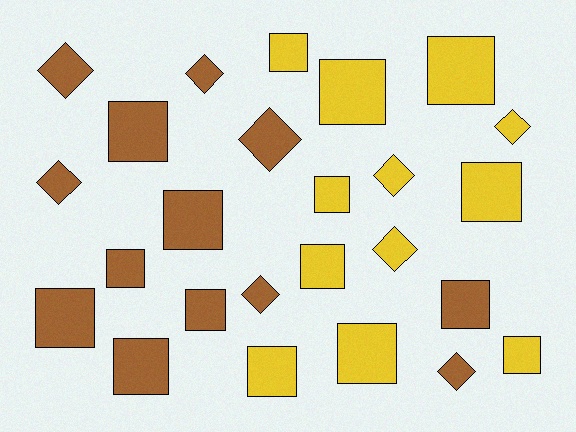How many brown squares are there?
There are 7 brown squares.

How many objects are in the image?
There are 25 objects.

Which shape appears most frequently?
Square, with 16 objects.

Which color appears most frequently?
Brown, with 13 objects.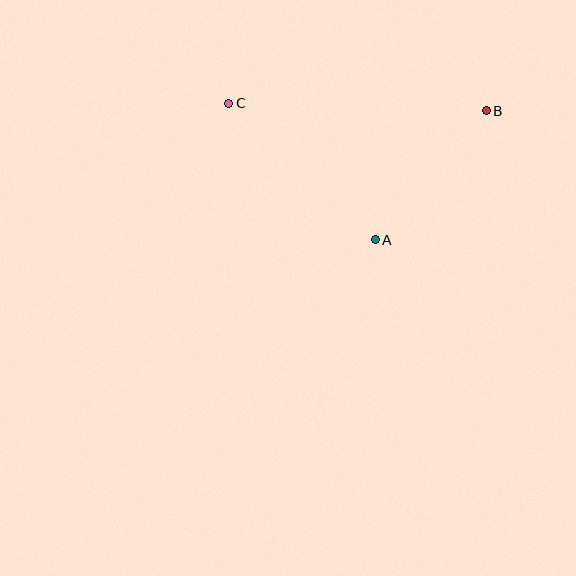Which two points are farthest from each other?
Points B and C are farthest from each other.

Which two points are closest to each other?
Points A and B are closest to each other.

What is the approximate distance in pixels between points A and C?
The distance between A and C is approximately 200 pixels.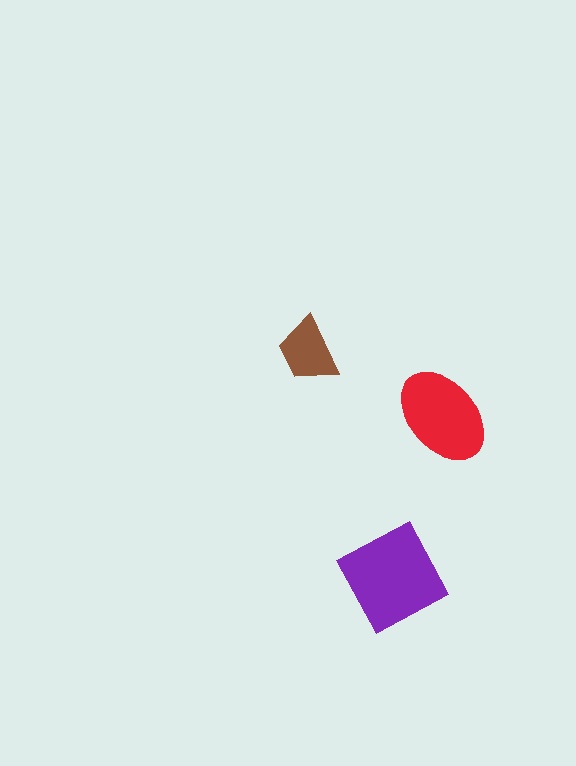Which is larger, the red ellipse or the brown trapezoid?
The red ellipse.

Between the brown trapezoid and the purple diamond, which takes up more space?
The purple diamond.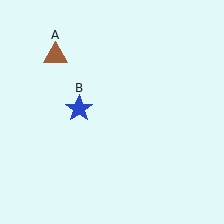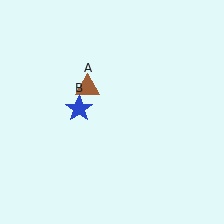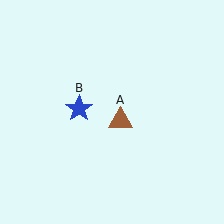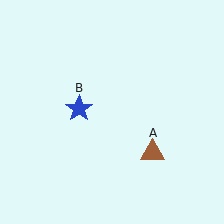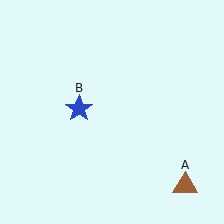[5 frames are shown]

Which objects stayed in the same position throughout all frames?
Blue star (object B) remained stationary.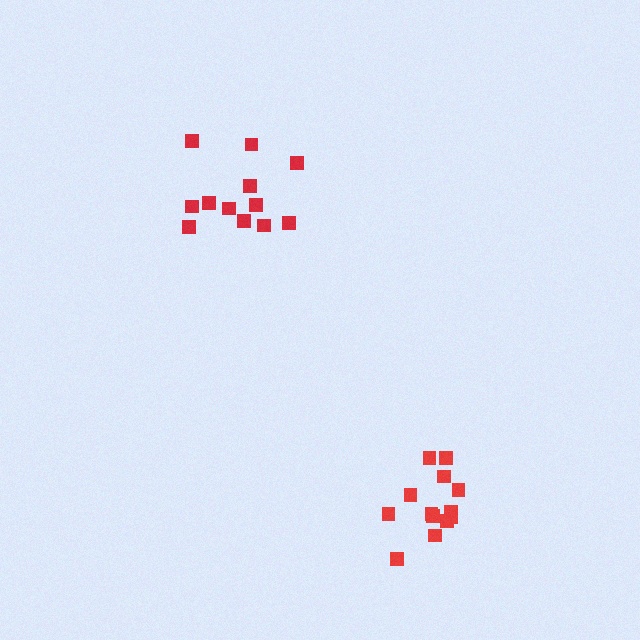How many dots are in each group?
Group 1: 12 dots, Group 2: 13 dots (25 total).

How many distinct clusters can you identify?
There are 2 distinct clusters.